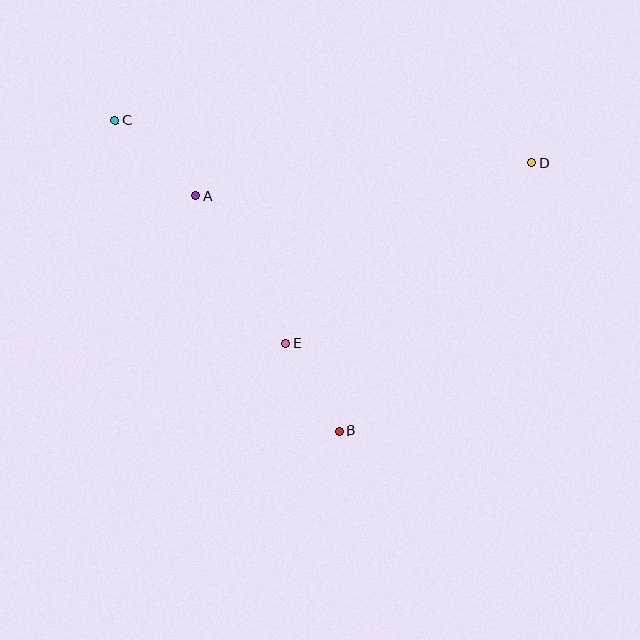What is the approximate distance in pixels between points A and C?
The distance between A and C is approximately 110 pixels.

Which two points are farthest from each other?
Points C and D are farthest from each other.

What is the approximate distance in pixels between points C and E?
The distance between C and E is approximately 281 pixels.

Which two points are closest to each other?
Points B and E are closest to each other.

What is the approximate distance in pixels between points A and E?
The distance between A and E is approximately 173 pixels.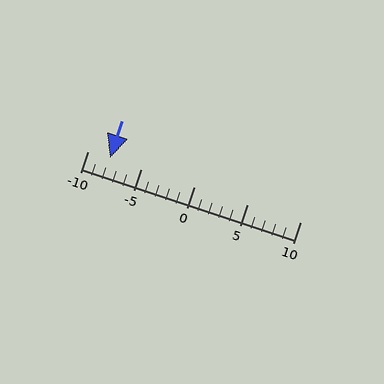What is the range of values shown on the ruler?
The ruler shows values from -10 to 10.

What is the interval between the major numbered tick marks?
The major tick marks are spaced 5 units apart.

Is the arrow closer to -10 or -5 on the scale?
The arrow is closer to -10.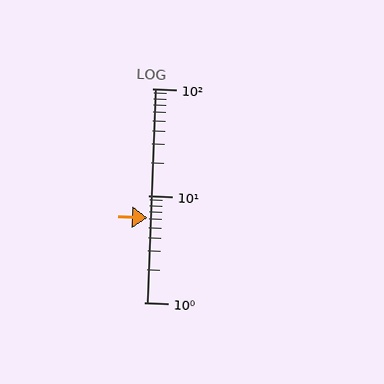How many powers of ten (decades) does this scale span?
The scale spans 2 decades, from 1 to 100.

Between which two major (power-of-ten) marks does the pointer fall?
The pointer is between 1 and 10.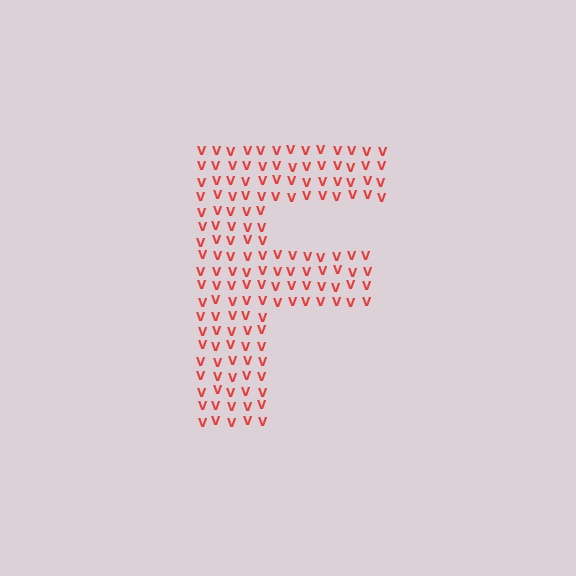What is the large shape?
The large shape is the letter F.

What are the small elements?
The small elements are letter V's.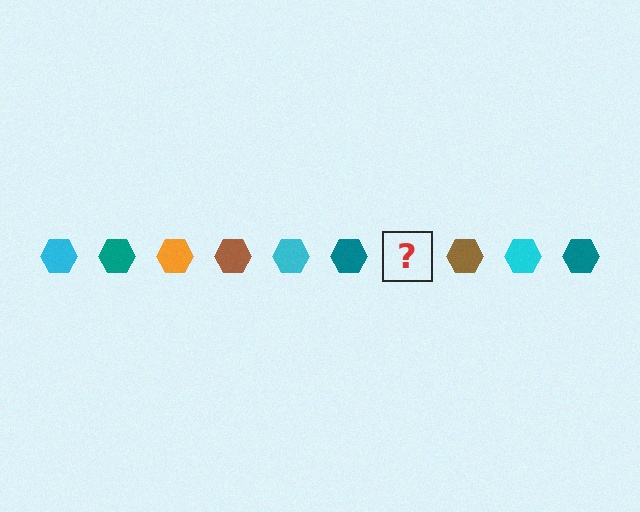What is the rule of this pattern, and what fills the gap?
The rule is that the pattern cycles through cyan, teal, orange, brown hexagons. The gap should be filled with an orange hexagon.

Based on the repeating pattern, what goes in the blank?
The blank should be an orange hexagon.